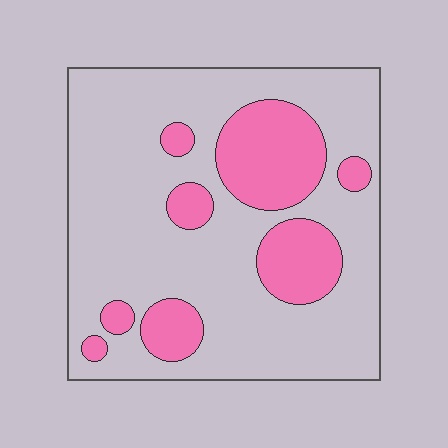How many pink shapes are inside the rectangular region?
8.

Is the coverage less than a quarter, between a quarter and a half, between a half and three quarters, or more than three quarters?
Less than a quarter.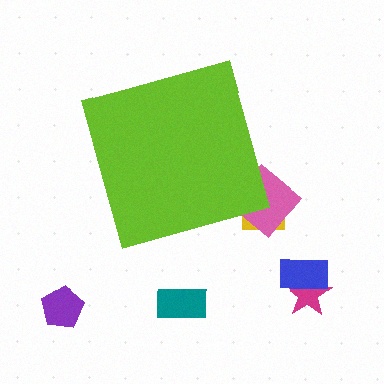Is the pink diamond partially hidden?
Yes, the pink diamond is partially hidden behind the lime diamond.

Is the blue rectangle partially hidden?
No, the blue rectangle is fully visible.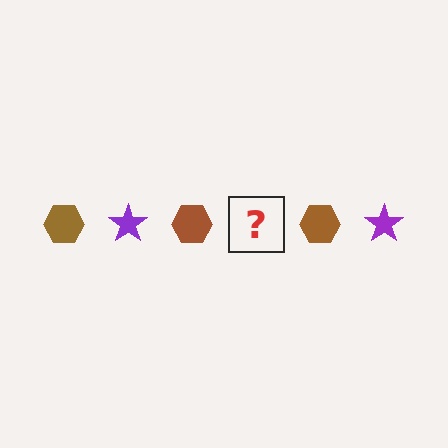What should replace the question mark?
The question mark should be replaced with a purple star.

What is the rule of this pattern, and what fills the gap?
The rule is that the pattern alternates between brown hexagon and purple star. The gap should be filled with a purple star.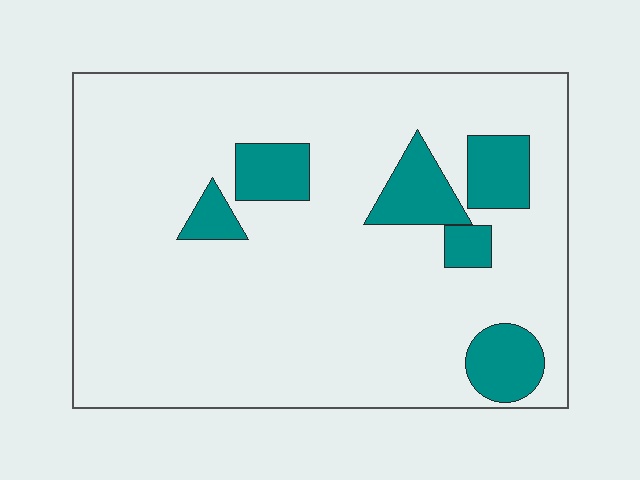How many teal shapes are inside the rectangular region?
6.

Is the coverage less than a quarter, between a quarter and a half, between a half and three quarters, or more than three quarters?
Less than a quarter.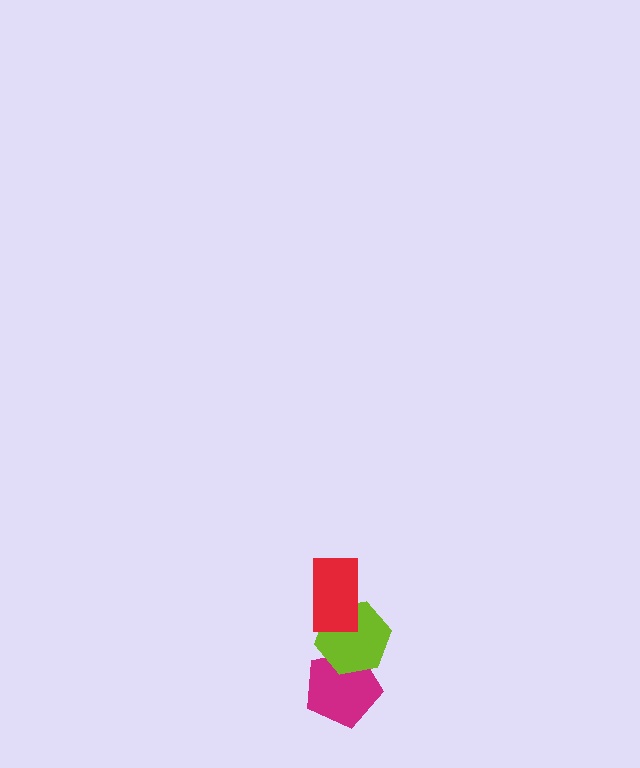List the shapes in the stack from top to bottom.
From top to bottom: the red rectangle, the lime hexagon, the magenta pentagon.